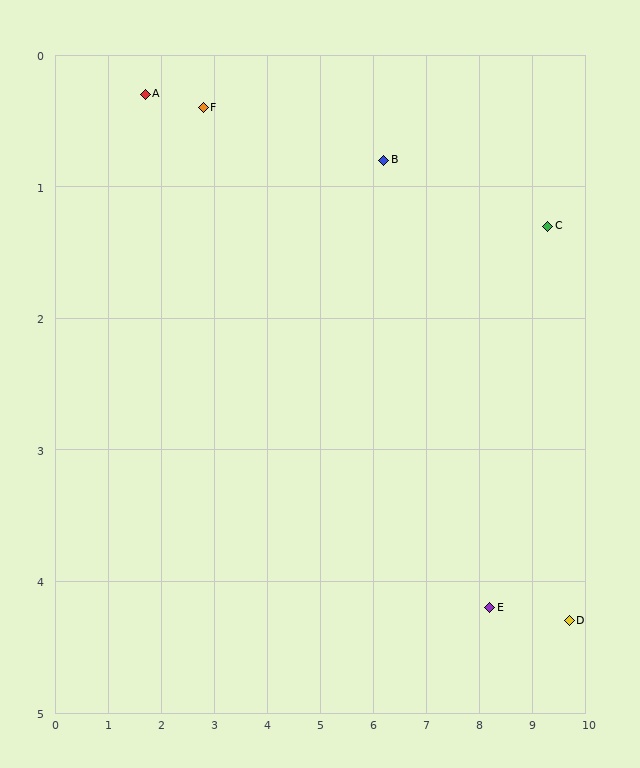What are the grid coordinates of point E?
Point E is at approximately (8.2, 4.2).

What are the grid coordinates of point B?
Point B is at approximately (6.2, 0.8).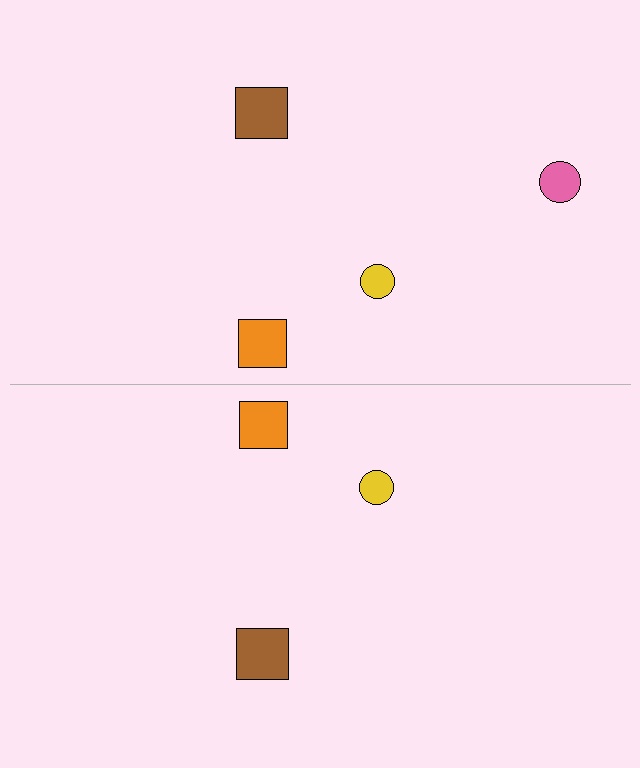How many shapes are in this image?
There are 7 shapes in this image.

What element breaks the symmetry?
A pink circle is missing from the bottom side.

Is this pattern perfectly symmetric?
No, the pattern is not perfectly symmetric. A pink circle is missing from the bottom side.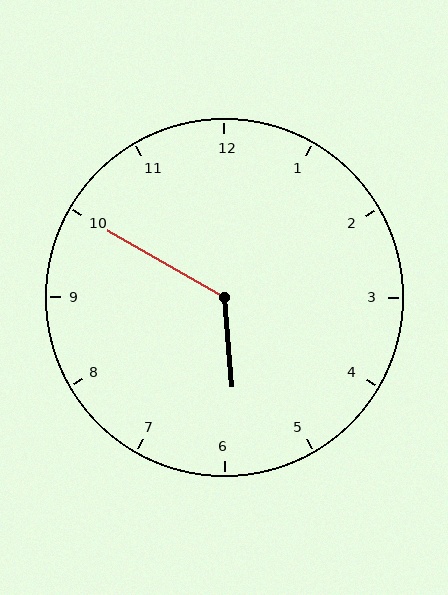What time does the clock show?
5:50.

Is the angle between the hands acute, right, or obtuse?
It is obtuse.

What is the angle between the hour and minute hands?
Approximately 125 degrees.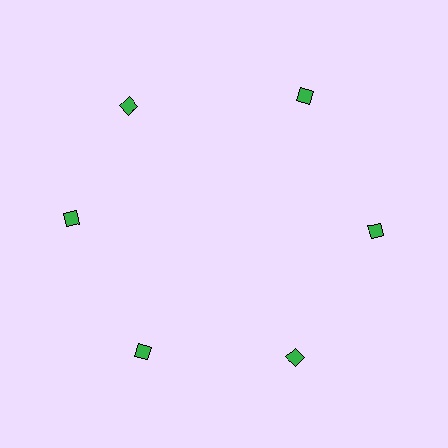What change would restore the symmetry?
The symmetry would be restored by rotating it back into even spacing with its neighbors so that all 6 diamonds sit at equal angles and equal distance from the center.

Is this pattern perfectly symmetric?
No. The 6 green diamonds are arranged in a ring, but one element near the 11 o'clock position is rotated out of alignment along the ring, breaking the 6-fold rotational symmetry.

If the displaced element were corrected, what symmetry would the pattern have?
It would have 6-fold rotational symmetry — the pattern would map onto itself every 60 degrees.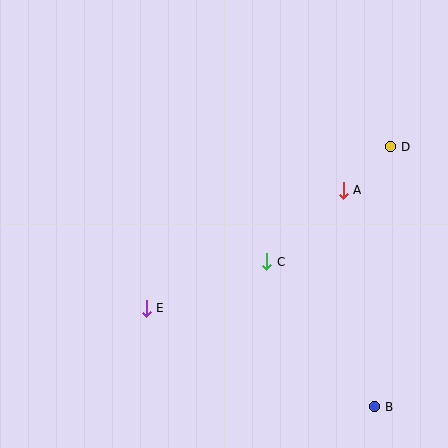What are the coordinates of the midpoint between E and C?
The midpoint between E and C is at (206, 285).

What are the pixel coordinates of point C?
Point C is at (267, 262).